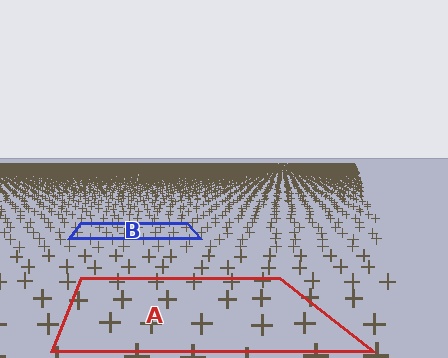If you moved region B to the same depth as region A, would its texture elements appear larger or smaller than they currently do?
They would appear larger. At a closer depth, the same texture elements are projected at a bigger on-screen size.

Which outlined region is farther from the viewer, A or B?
Region B is farther from the viewer — the texture elements inside it appear smaller and more densely packed.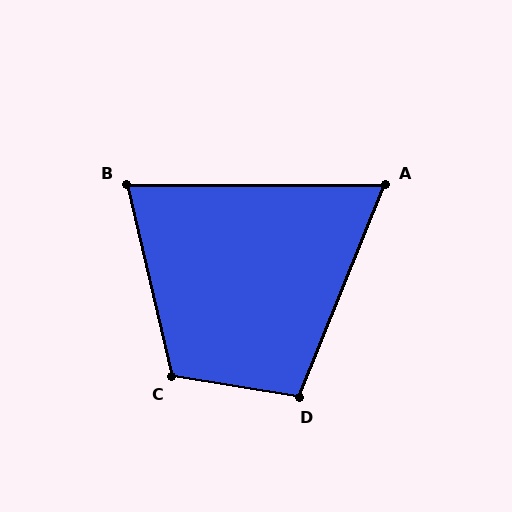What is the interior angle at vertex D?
Approximately 103 degrees (obtuse).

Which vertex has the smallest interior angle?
A, at approximately 68 degrees.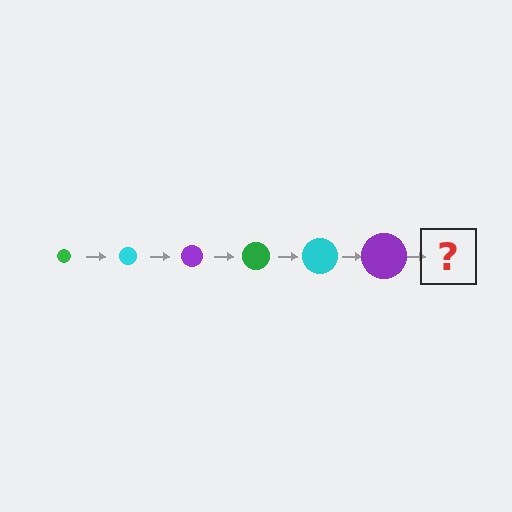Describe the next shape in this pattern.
It should be a green circle, larger than the previous one.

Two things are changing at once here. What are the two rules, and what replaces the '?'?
The two rules are that the circle grows larger each step and the color cycles through green, cyan, and purple. The '?' should be a green circle, larger than the previous one.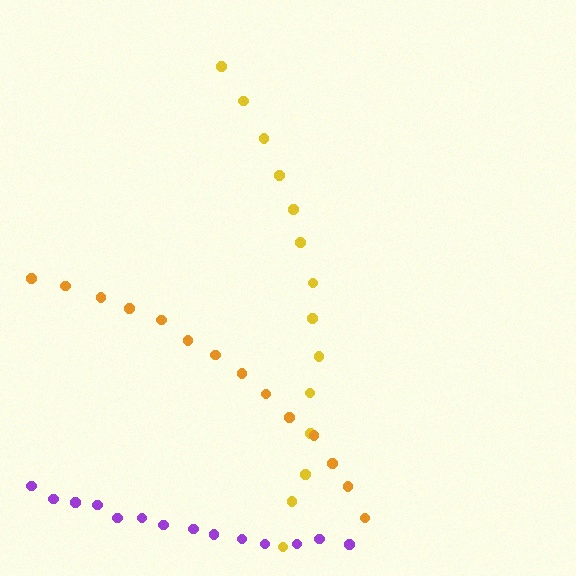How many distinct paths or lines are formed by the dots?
There are 3 distinct paths.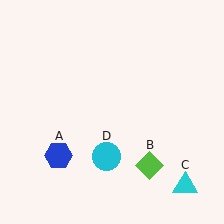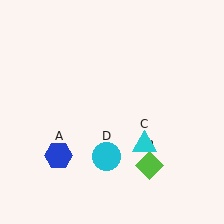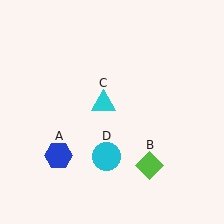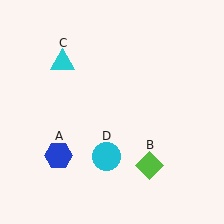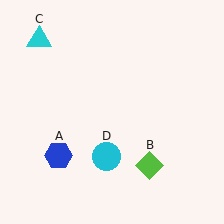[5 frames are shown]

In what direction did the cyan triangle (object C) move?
The cyan triangle (object C) moved up and to the left.